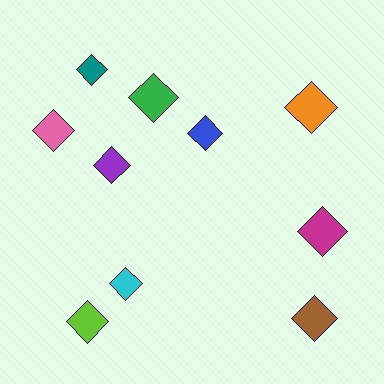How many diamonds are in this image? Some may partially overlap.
There are 10 diamonds.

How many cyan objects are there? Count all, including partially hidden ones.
There is 1 cyan object.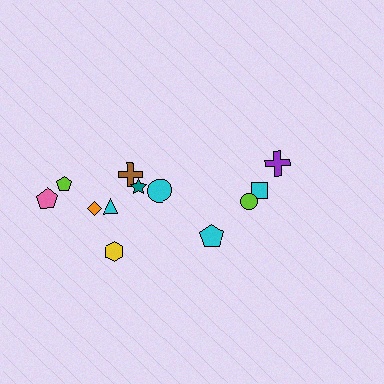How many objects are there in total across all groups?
There are 12 objects.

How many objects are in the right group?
There are 4 objects.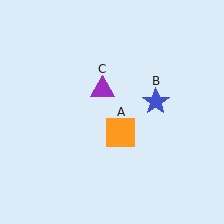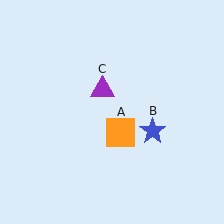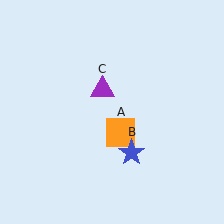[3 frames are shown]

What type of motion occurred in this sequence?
The blue star (object B) rotated clockwise around the center of the scene.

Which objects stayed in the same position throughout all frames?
Orange square (object A) and purple triangle (object C) remained stationary.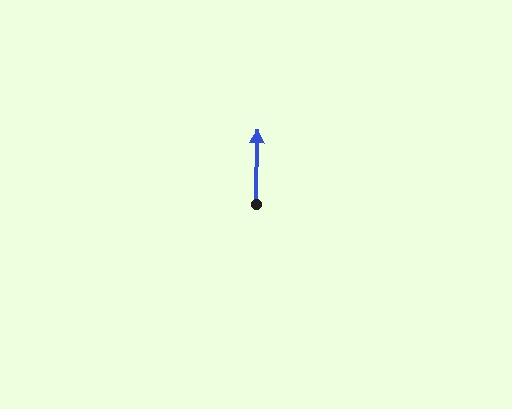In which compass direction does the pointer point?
North.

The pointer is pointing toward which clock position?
Roughly 12 o'clock.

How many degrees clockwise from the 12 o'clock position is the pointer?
Approximately 1 degrees.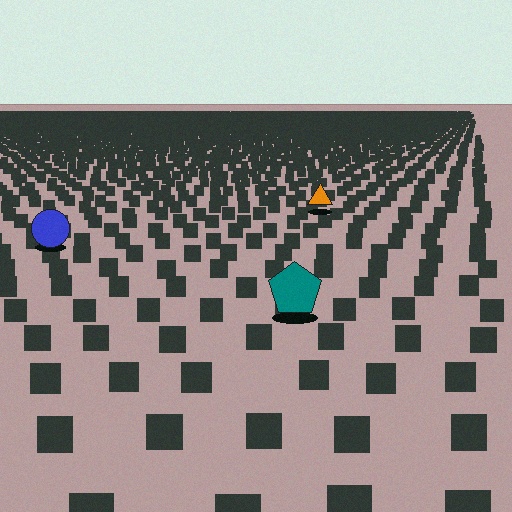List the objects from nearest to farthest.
From nearest to farthest: the teal pentagon, the blue circle, the orange triangle.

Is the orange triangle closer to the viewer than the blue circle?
No. The blue circle is closer — you can tell from the texture gradient: the ground texture is coarser near it.